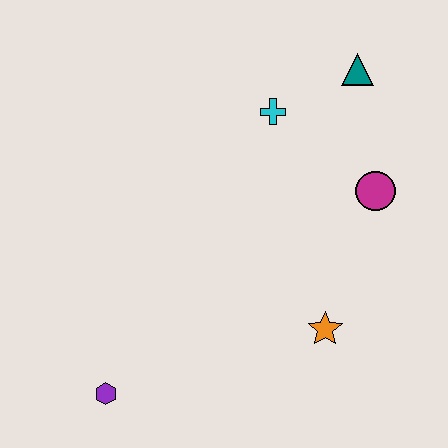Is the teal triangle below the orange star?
No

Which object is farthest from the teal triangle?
The purple hexagon is farthest from the teal triangle.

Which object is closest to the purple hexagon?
The orange star is closest to the purple hexagon.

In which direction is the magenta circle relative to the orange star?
The magenta circle is above the orange star.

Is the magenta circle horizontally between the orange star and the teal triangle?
No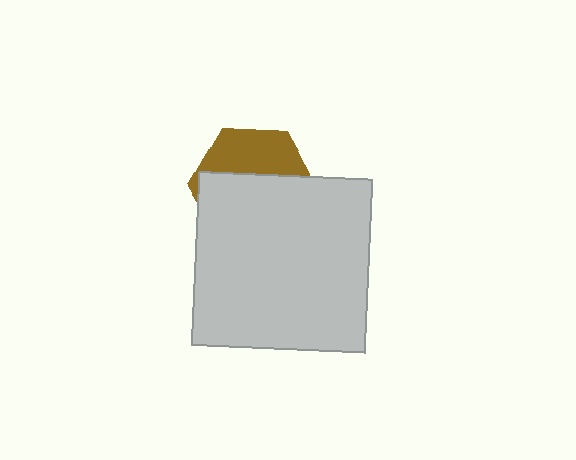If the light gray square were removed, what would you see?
You would see the complete brown hexagon.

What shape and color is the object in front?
The object in front is a light gray square.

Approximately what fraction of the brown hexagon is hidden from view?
Roughly 63% of the brown hexagon is hidden behind the light gray square.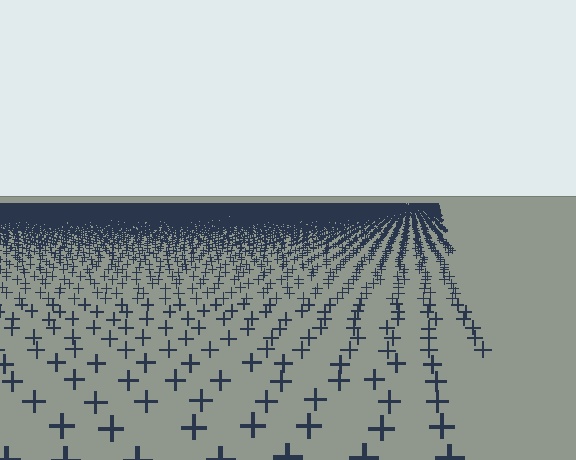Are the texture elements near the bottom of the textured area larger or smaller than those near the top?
Larger. Near the bottom, elements are closer to the viewer and appear at a bigger on-screen size.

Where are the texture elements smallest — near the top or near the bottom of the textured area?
Near the top.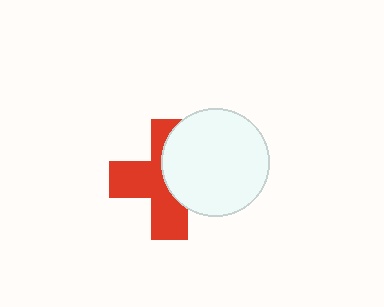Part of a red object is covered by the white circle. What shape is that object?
It is a cross.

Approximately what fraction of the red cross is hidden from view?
Roughly 45% of the red cross is hidden behind the white circle.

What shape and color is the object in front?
The object in front is a white circle.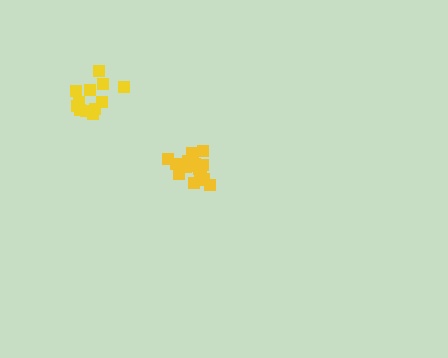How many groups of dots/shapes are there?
There are 2 groups.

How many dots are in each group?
Group 1: 17 dots, Group 2: 12 dots (29 total).